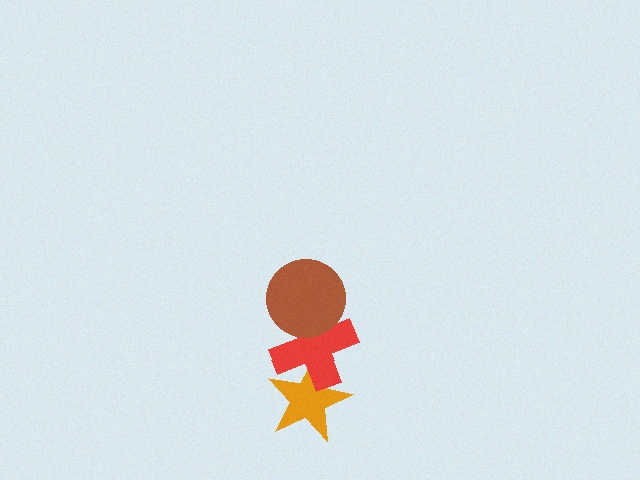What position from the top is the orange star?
The orange star is 3rd from the top.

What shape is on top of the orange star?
The red cross is on top of the orange star.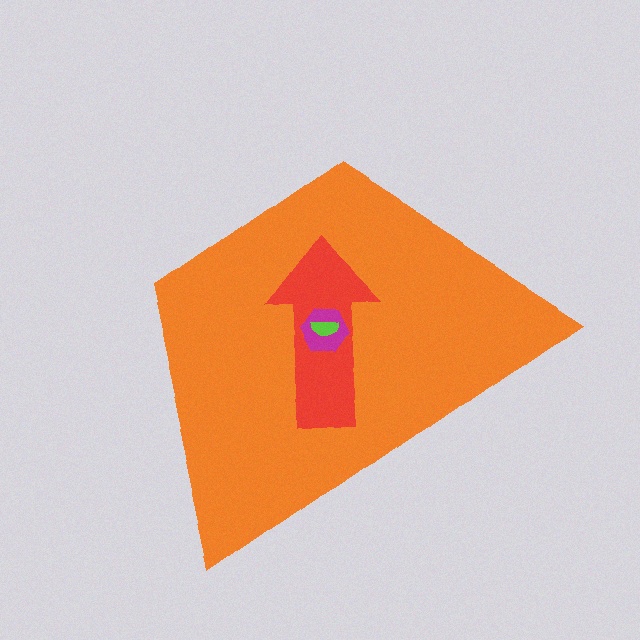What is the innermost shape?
The lime semicircle.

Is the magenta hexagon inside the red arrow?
Yes.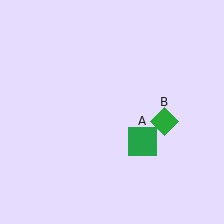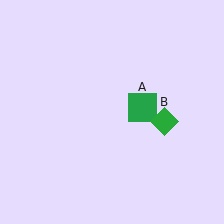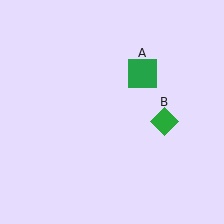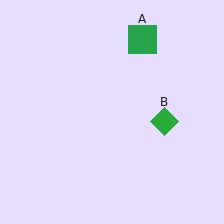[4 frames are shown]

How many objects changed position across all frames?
1 object changed position: green square (object A).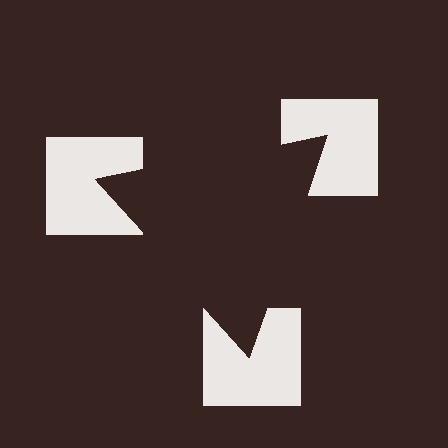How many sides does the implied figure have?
3 sides.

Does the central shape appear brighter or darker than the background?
It typically appears slightly darker than the background, even though no actual brightness change is drawn.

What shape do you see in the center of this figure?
An illusory triangle — its edges are inferred from the aligned wedge cuts in the notched squares, not physically drawn.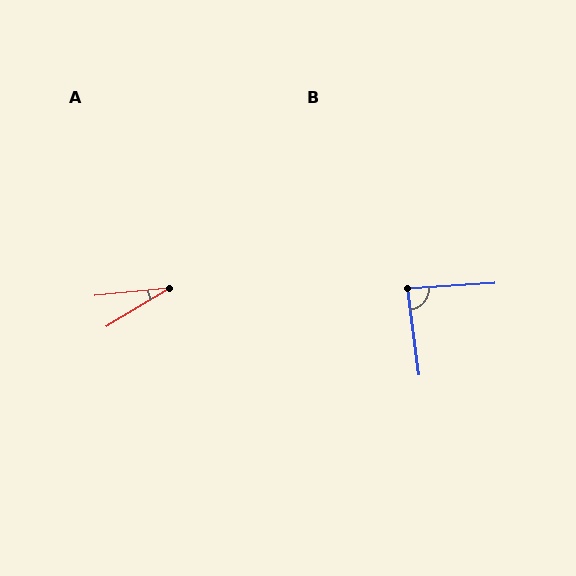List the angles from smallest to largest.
A (26°), B (86°).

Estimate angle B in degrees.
Approximately 86 degrees.